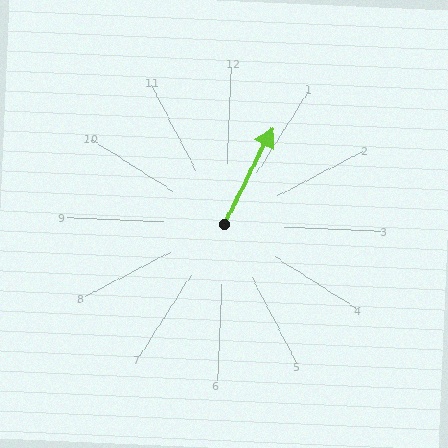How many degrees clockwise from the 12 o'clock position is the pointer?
Approximately 24 degrees.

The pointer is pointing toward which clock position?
Roughly 1 o'clock.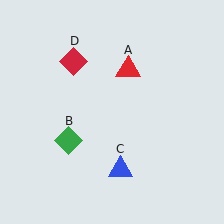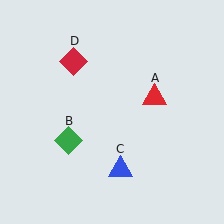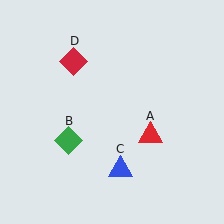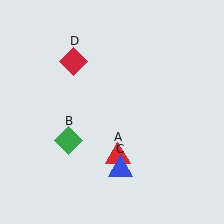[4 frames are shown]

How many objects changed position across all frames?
1 object changed position: red triangle (object A).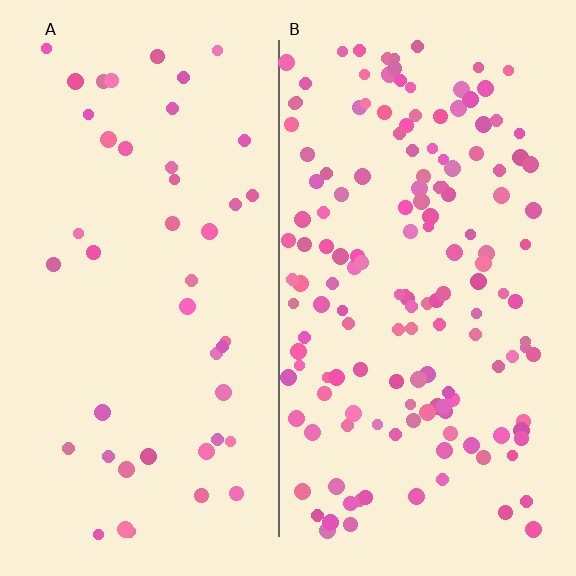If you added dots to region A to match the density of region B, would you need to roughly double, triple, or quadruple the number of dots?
Approximately triple.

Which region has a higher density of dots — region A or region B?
B (the right).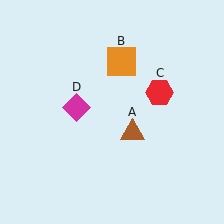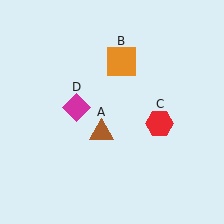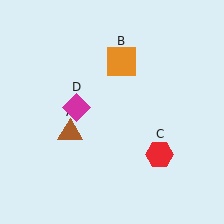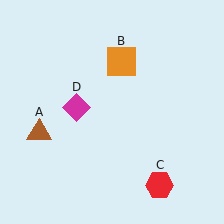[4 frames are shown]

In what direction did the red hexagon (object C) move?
The red hexagon (object C) moved down.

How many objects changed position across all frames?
2 objects changed position: brown triangle (object A), red hexagon (object C).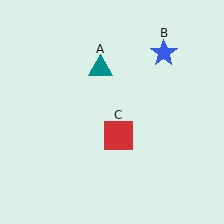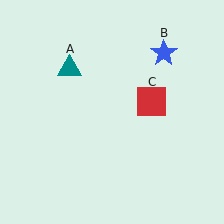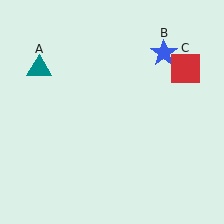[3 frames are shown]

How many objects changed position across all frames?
2 objects changed position: teal triangle (object A), red square (object C).